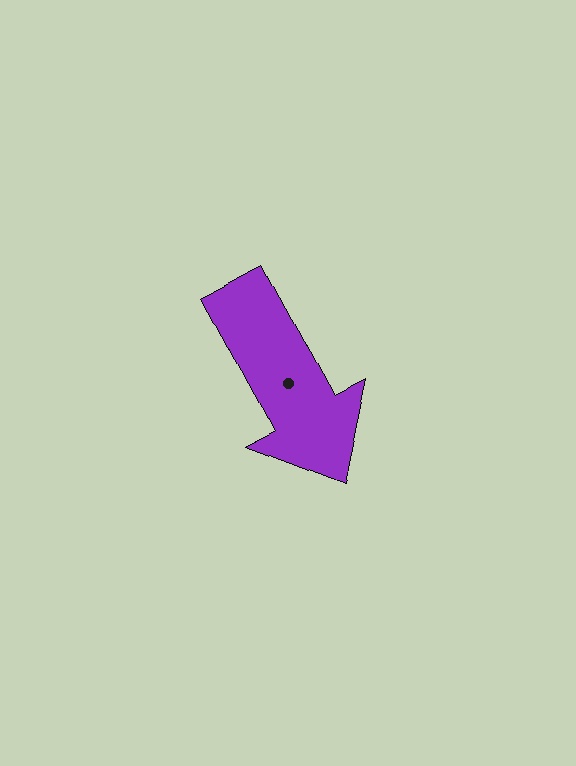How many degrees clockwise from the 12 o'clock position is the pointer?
Approximately 152 degrees.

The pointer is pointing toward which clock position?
Roughly 5 o'clock.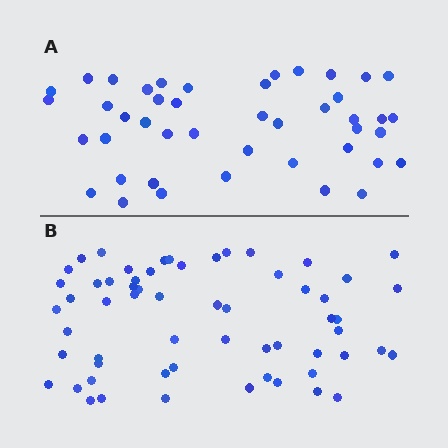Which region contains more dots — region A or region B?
Region B (the bottom region) has more dots.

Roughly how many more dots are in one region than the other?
Region B has approximately 15 more dots than region A.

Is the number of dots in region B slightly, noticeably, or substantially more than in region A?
Region B has noticeably more, but not dramatically so. The ratio is roughly 1.4 to 1.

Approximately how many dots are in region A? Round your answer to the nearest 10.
About 40 dots. (The exact count is 44, which rounds to 40.)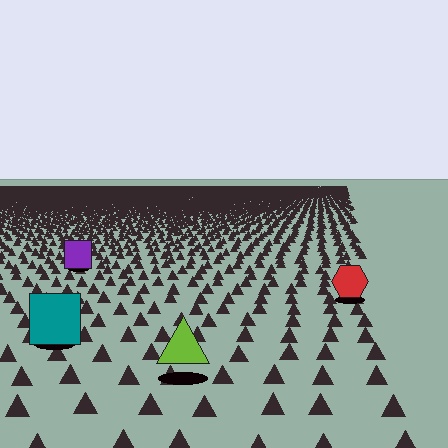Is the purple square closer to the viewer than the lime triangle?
No. The lime triangle is closer — you can tell from the texture gradient: the ground texture is coarser near it.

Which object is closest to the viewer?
The lime triangle is closest. The texture marks near it are larger and more spread out.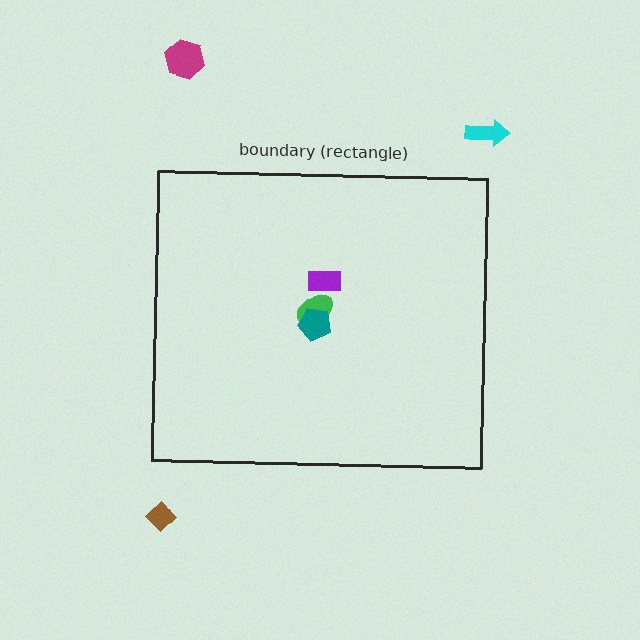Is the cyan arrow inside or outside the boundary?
Outside.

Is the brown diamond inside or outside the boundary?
Outside.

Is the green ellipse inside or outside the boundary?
Inside.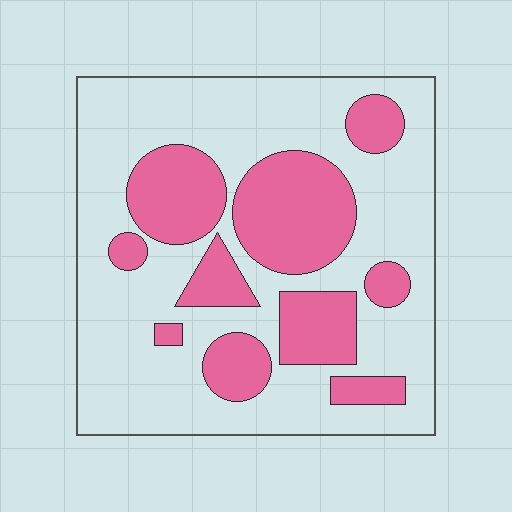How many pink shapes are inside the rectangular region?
10.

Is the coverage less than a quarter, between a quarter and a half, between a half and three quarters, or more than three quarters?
Between a quarter and a half.